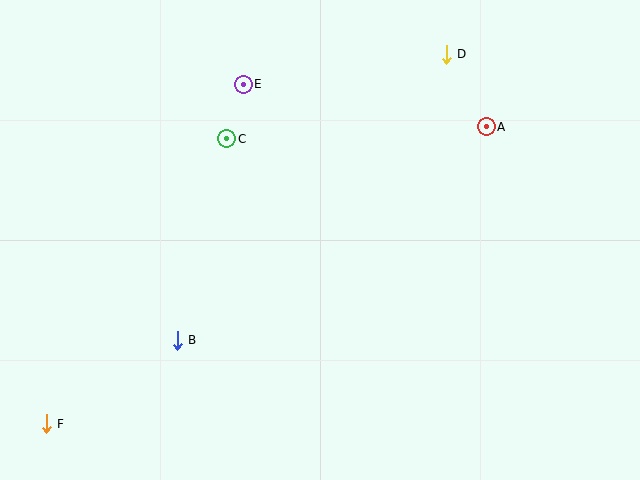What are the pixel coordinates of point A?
Point A is at (486, 127).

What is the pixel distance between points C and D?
The distance between C and D is 235 pixels.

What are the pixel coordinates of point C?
Point C is at (227, 139).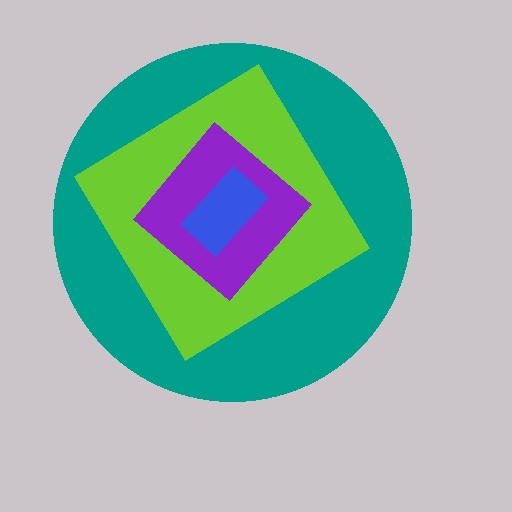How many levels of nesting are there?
4.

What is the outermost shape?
The teal circle.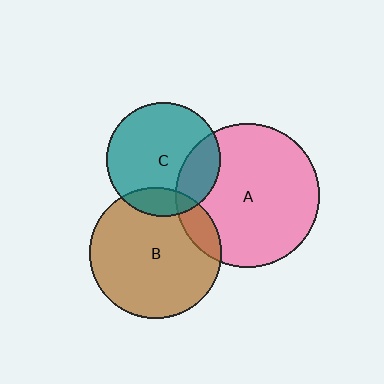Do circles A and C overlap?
Yes.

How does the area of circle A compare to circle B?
Approximately 1.2 times.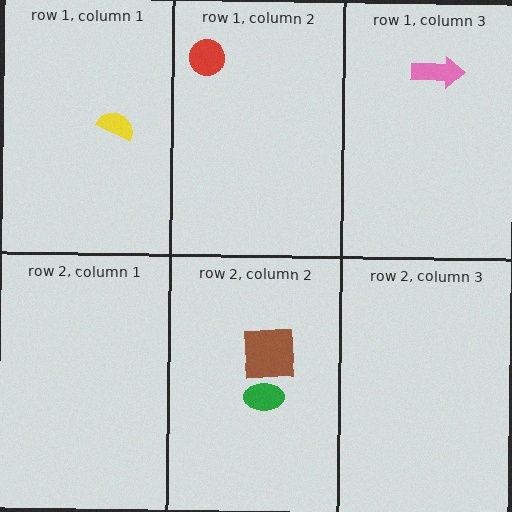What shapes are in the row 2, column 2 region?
The green ellipse, the brown square.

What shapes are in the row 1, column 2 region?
The red circle.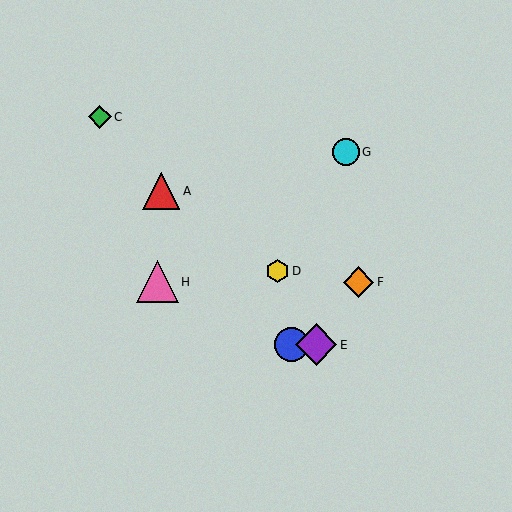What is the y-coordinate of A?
Object A is at y≈191.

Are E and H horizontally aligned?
No, E is at y≈345 and H is at y≈282.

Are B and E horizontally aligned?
Yes, both are at y≈345.